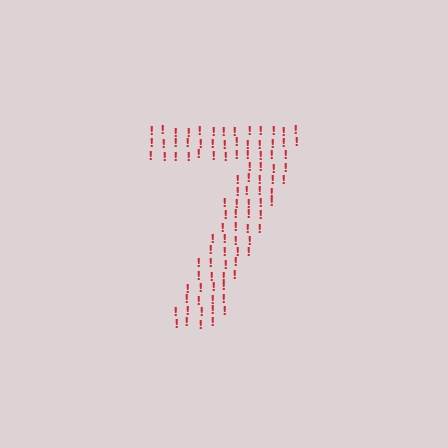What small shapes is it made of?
It is made of small exclamation marks.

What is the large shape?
The large shape is the digit 7.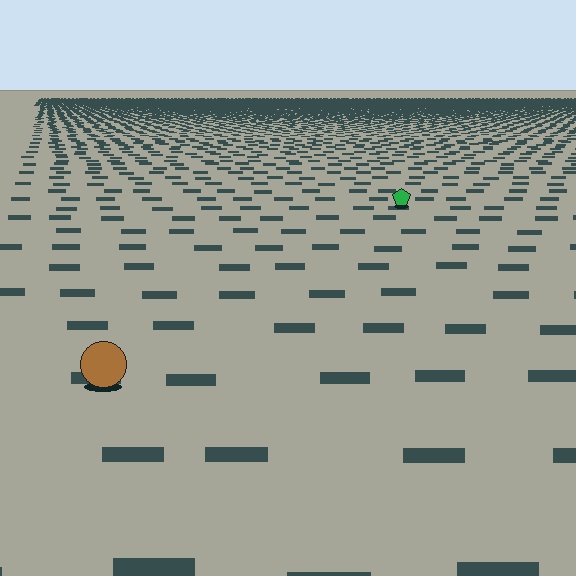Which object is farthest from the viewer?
The green pentagon is farthest from the viewer. It appears smaller and the ground texture around it is denser.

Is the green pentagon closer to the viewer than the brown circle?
No. The brown circle is closer — you can tell from the texture gradient: the ground texture is coarser near it.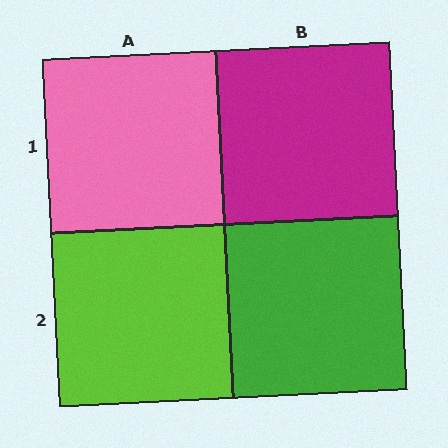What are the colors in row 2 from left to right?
Lime, green.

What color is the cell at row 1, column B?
Magenta.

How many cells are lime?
1 cell is lime.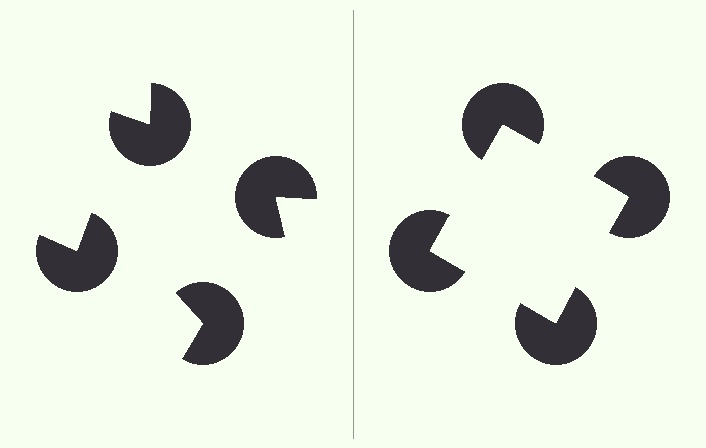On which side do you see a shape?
An illusory square appears on the right side. On the left side the wedge cuts are rotated, so no coherent shape forms.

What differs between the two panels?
The pac-man discs are positioned identically on both sides; only the wedge orientations differ. On the right they align to a square; on the left they are misaligned.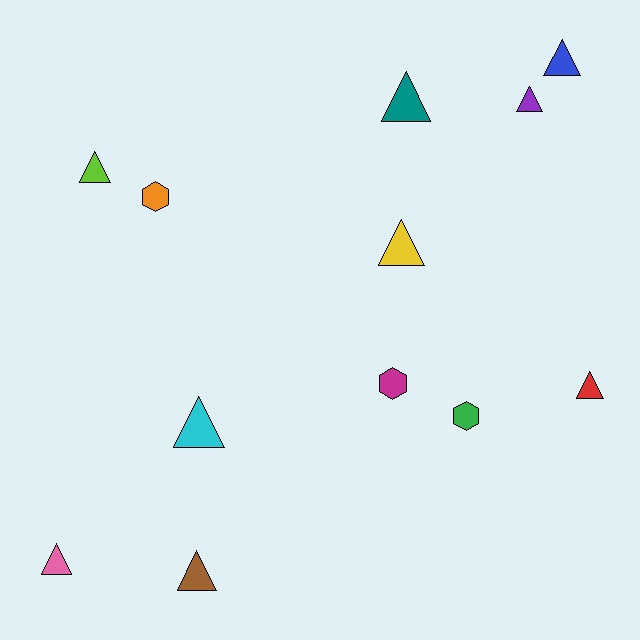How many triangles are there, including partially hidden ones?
There are 9 triangles.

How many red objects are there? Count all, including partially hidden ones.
There is 1 red object.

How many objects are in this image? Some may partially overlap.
There are 12 objects.